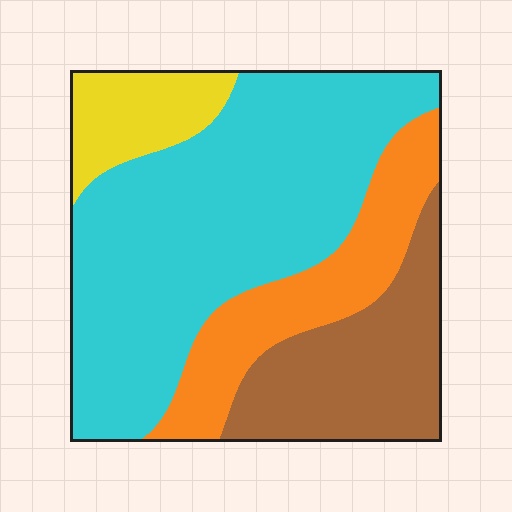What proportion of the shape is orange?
Orange covers 18% of the shape.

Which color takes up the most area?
Cyan, at roughly 50%.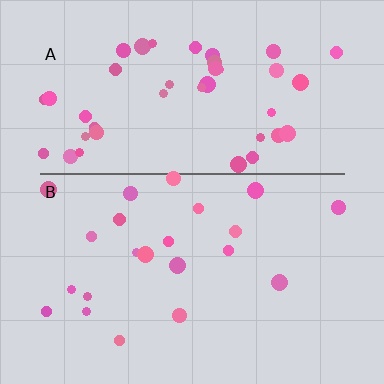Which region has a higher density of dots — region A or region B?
A (the top).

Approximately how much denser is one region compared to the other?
Approximately 2.0× — region A over region B.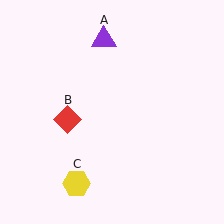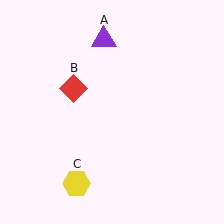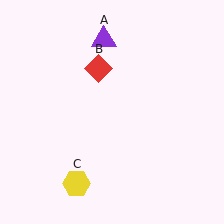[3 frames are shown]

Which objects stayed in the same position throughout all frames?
Purple triangle (object A) and yellow hexagon (object C) remained stationary.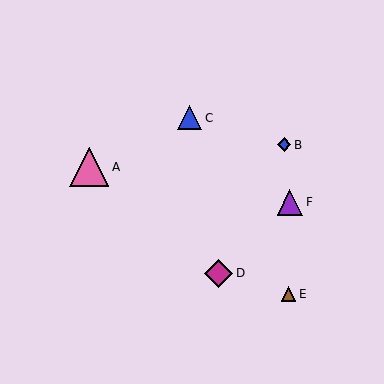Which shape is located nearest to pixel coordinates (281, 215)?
The purple triangle (labeled F) at (290, 202) is nearest to that location.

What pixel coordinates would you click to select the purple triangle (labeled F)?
Click at (290, 202) to select the purple triangle F.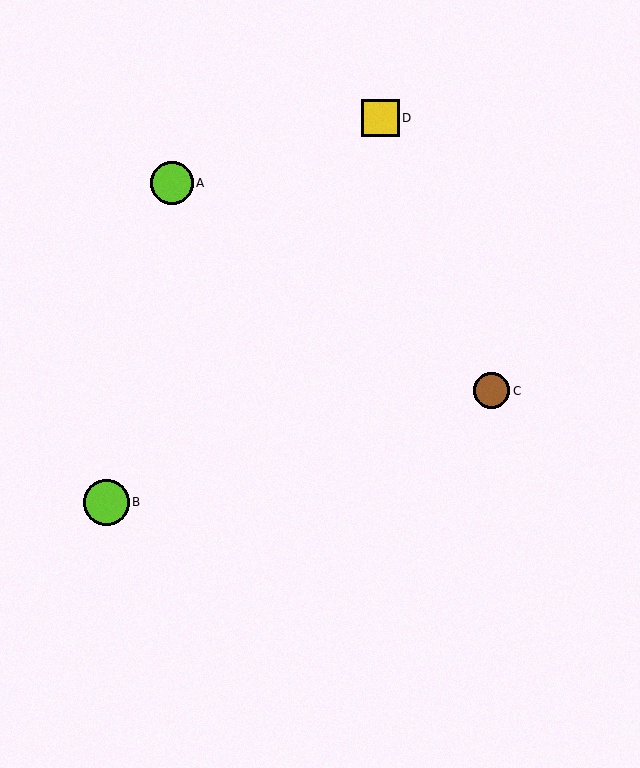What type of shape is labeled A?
Shape A is a lime circle.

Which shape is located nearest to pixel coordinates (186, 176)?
The lime circle (labeled A) at (172, 183) is nearest to that location.